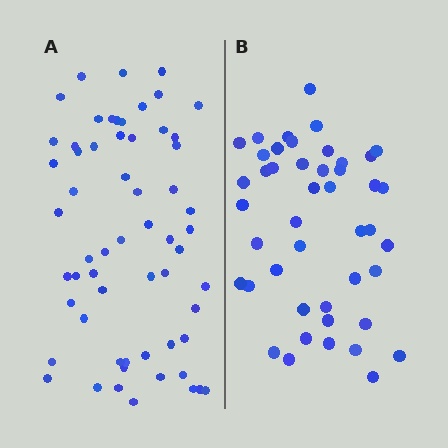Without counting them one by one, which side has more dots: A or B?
Region A (the left region) has more dots.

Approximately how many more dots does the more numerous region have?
Region A has approximately 15 more dots than region B.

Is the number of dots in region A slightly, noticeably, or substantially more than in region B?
Region A has noticeably more, but not dramatically so. The ratio is roughly 1.3 to 1.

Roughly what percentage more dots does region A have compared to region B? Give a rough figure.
About 35% more.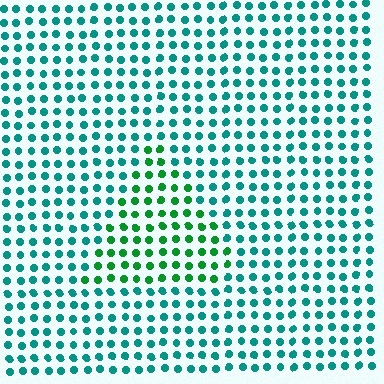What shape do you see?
I see a triangle.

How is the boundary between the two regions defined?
The boundary is defined purely by a slight shift in hue (about 39 degrees). Spacing, size, and orientation are identical on both sides.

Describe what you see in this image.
The image is filled with small teal elements in a uniform arrangement. A triangle-shaped region is visible where the elements are tinted to a slightly different hue, forming a subtle color boundary.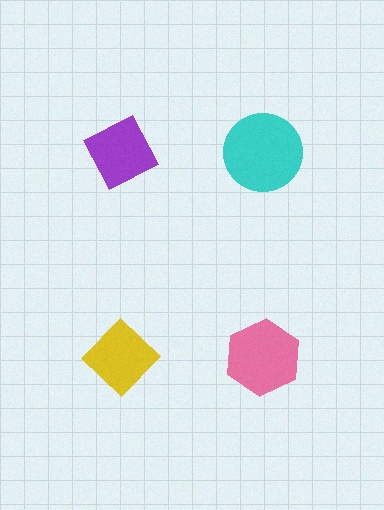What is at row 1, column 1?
A purple diamond.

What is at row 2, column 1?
A yellow diamond.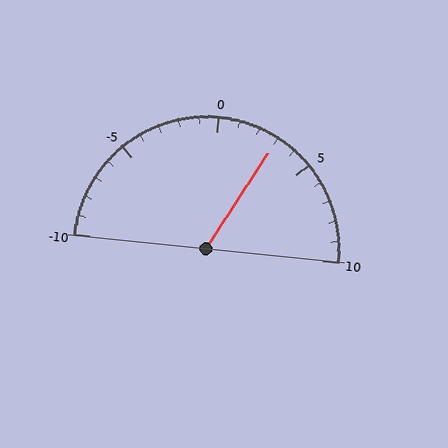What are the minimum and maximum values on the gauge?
The gauge ranges from -10 to 10.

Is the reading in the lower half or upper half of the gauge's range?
The reading is in the upper half of the range (-10 to 10).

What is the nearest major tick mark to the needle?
The nearest major tick mark is 5.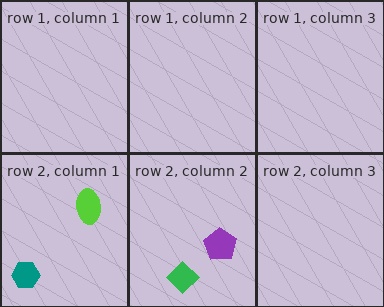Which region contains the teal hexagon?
The row 2, column 1 region.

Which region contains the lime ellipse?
The row 2, column 1 region.